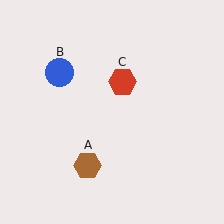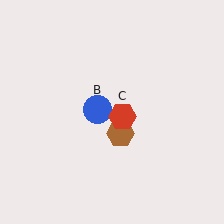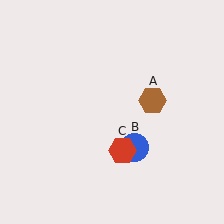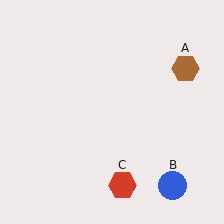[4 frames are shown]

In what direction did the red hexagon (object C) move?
The red hexagon (object C) moved down.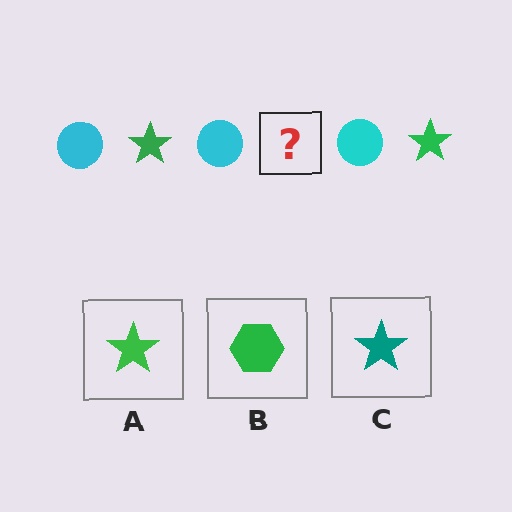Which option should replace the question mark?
Option A.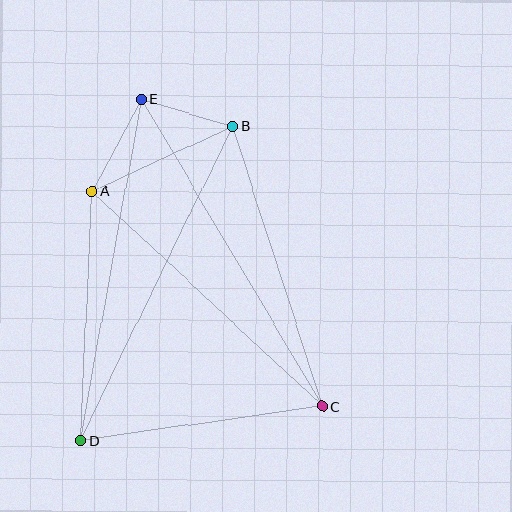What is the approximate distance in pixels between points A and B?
The distance between A and B is approximately 155 pixels.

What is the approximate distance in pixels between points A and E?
The distance between A and E is approximately 104 pixels.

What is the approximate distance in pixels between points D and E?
The distance between D and E is approximately 347 pixels.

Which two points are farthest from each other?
Points C and E are farthest from each other.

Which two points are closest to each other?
Points B and E are closest to each other.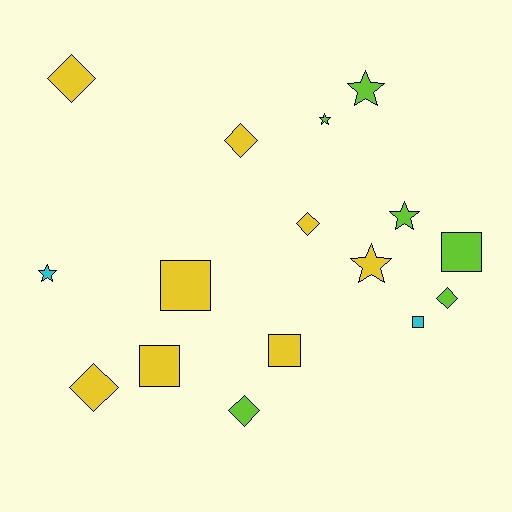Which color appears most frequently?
Yellow, with 8 objects.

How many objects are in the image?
There are 16 objects.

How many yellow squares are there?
There are 3 yellow squares.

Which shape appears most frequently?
Diamond, with 6 objects.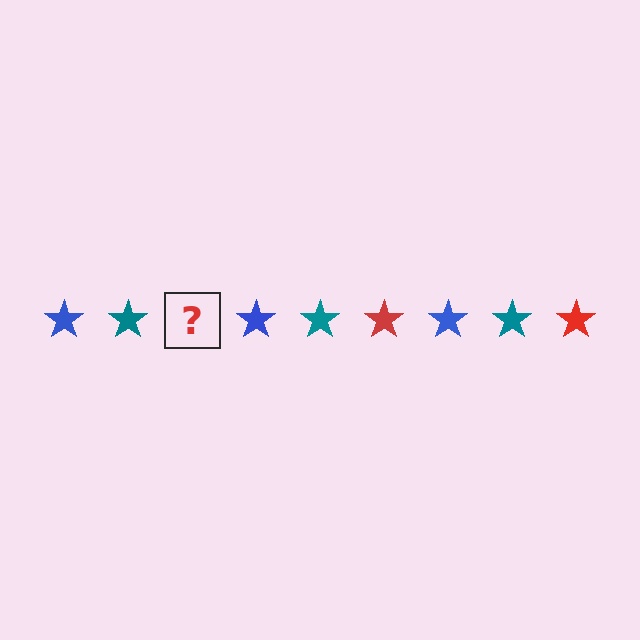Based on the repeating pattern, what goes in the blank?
The blank should be a red star.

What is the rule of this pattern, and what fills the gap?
The rule is that the pattern cycles through blue, teal, red stars. The gap should be filled with a red star.